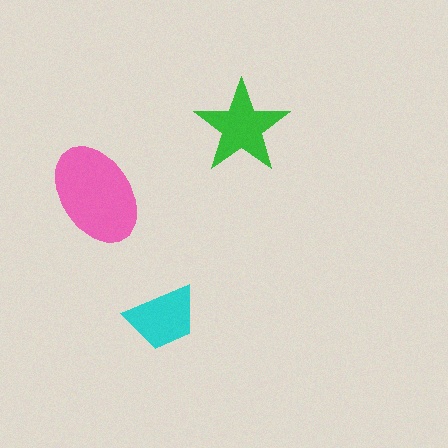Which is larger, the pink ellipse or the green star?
The pink ellipse.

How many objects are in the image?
There are 3 objects in the image.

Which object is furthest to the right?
The green star is rightmost.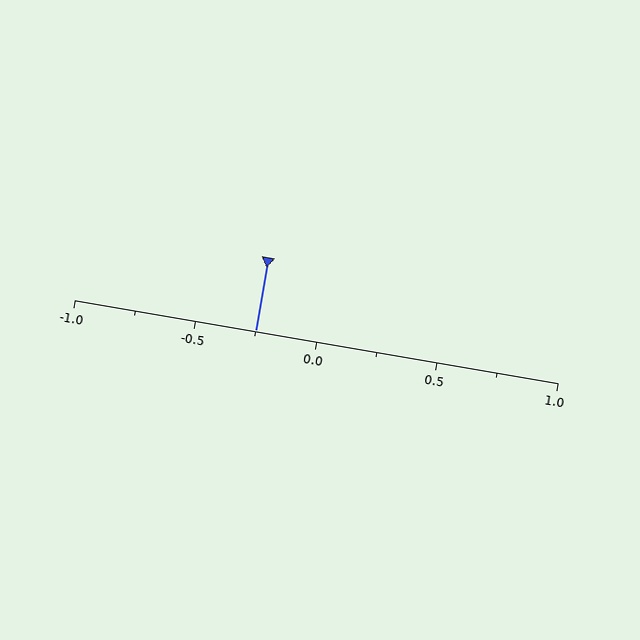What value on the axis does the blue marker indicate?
The marker indicates approximately -0.25.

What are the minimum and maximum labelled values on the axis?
The axis runs from -1.0 to 1.0.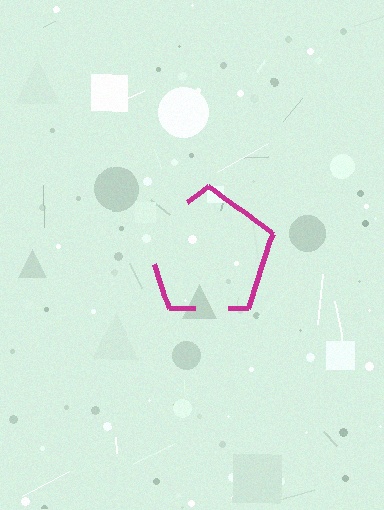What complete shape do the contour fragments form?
The contour fragments form a pentagon.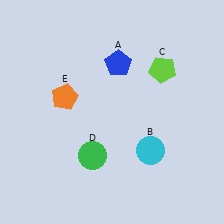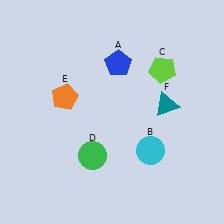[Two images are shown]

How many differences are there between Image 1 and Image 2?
There is 1 difference between the two images.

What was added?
A teal triangle (F) was added in Image 2.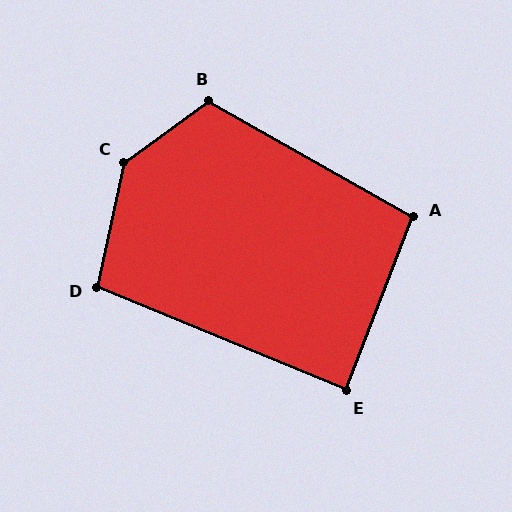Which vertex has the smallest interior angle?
E, at approximately 89 degrees.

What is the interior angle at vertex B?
Approximately 115 degrees (obtuse).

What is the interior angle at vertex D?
Approximately 100 degrees (obtuse).